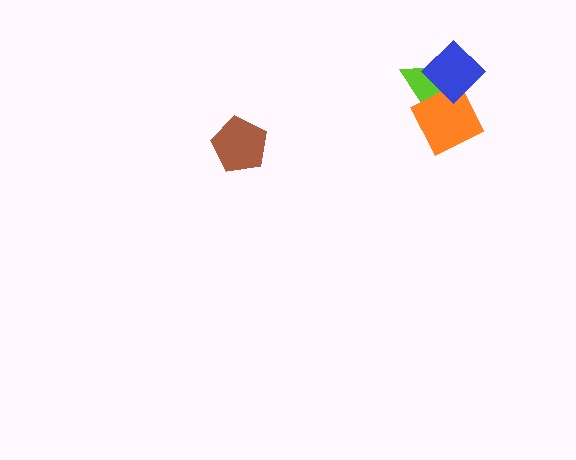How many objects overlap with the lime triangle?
2 objects overlap with the lime triangle.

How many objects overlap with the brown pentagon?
0 objects overlap with the brown pentagon.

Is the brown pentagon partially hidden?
No, no other shape covers it.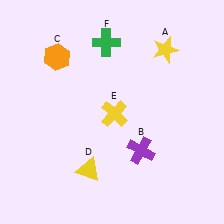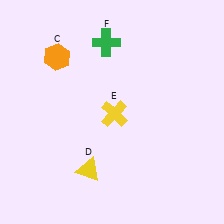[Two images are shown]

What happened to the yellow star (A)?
The yellow star (A) was removed in Image 2. It was in the top-right area of Image 1.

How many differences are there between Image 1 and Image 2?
There are 2 differences between the two images.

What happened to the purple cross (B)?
The purple cross (B) was removed in Image 2. It was in the bottom-right area of Image 1.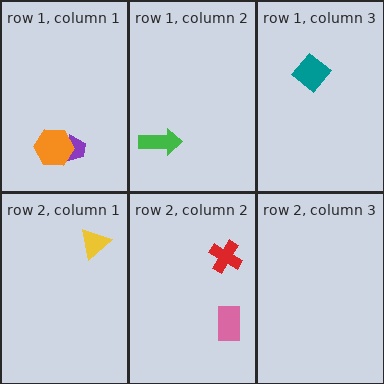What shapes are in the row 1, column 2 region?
The green arrow.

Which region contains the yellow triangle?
The row 2, column 1 region.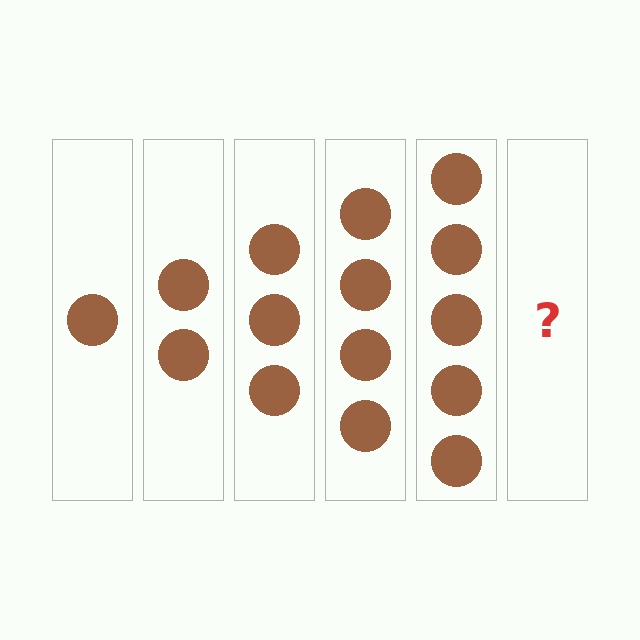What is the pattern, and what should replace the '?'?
The pattern is that each step adds one more circle. The '?' should be 6 circles.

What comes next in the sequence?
The next element should be 6 circles.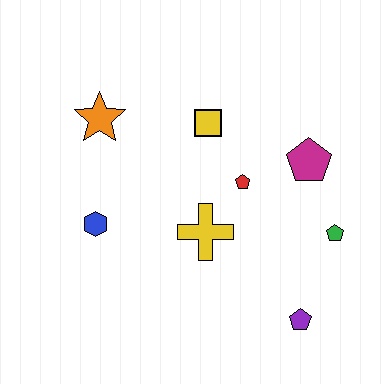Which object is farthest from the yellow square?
The purple pentagon is farthest from the yellow square.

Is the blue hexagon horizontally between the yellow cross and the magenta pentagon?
No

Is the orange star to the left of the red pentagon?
Yes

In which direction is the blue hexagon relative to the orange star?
The blue hexagon is below the orange star.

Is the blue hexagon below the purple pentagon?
No